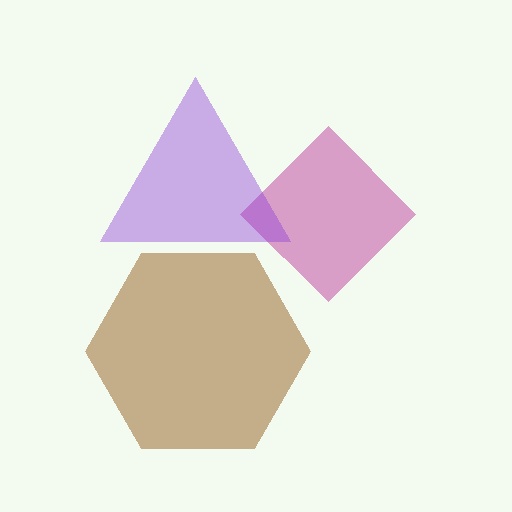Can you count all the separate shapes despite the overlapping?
Yes, there are 3 separate shapes.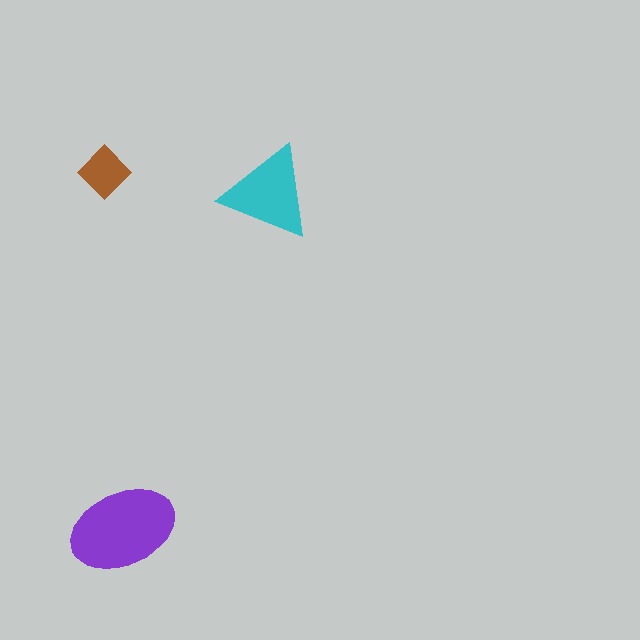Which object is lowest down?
The purple ellipse is bottommost.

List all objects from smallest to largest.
The brown diamond, the cyan triangle, the purple ellipse.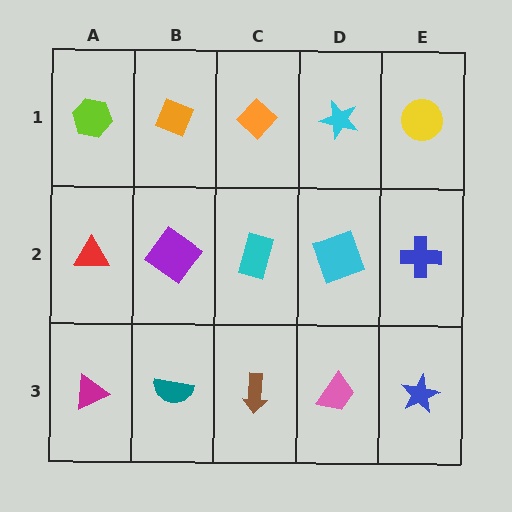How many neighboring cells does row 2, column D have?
4.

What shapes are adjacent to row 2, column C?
An orange diamond (row 1, column C), a brown arrow (row 3, column C), a purple diamond (row 2, column B), a cyan square (row 2, column D).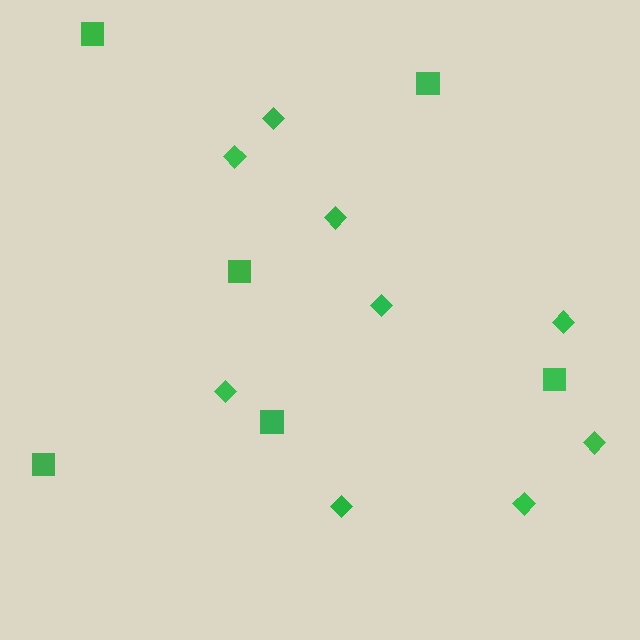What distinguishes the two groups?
There are 2 groups: one group of squares (6) and one group of diamonds (9).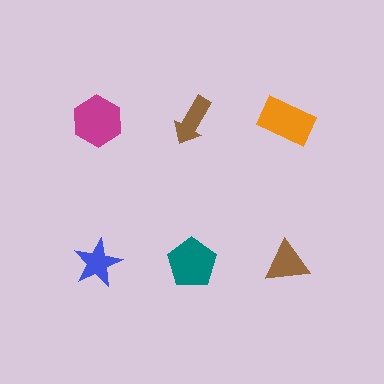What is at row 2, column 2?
A teal pentagon.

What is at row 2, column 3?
A brown triangle.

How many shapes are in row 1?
3 shapes.